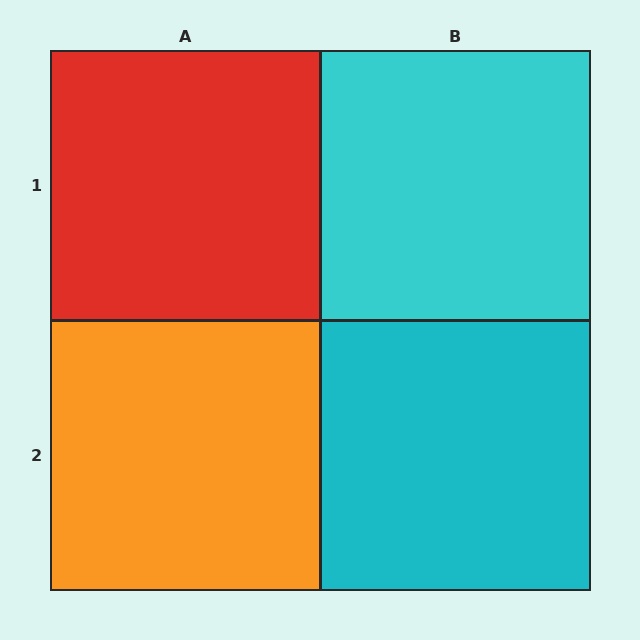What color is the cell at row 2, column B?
Cyan.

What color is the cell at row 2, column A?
Orange.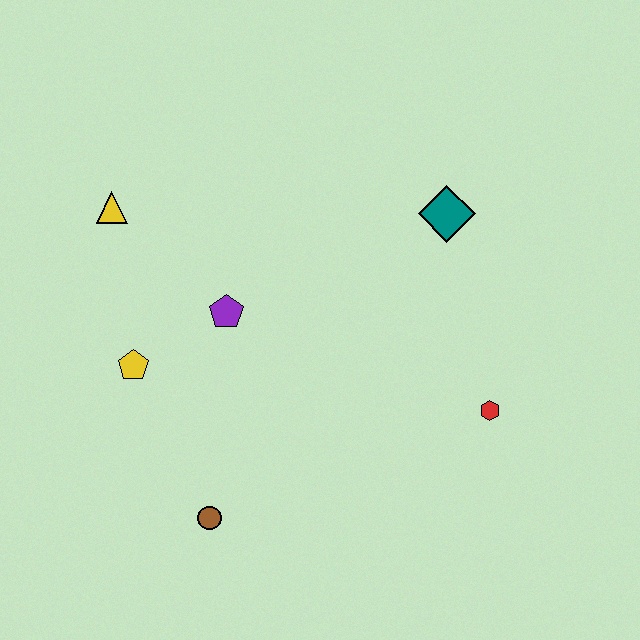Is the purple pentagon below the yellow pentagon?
No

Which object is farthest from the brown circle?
The teal diamond is farthest from the brown circle.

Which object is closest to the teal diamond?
The red hexagon is closest to the teal diamond.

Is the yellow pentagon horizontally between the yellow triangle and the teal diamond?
Yes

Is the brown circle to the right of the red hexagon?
No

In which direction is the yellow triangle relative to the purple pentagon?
The yellow triangle is to the left of the purple pentagon.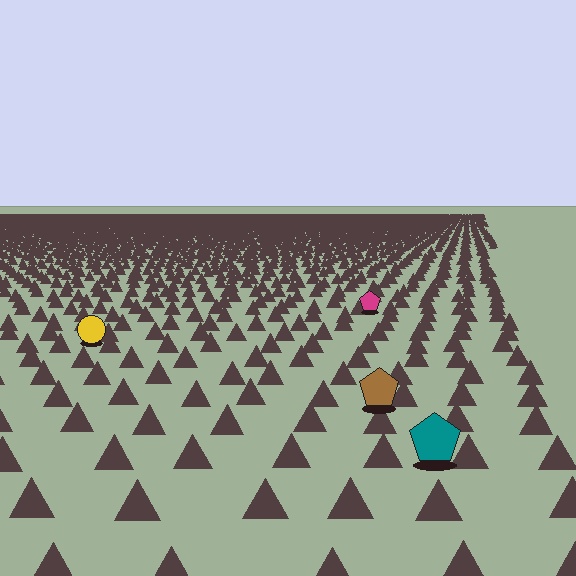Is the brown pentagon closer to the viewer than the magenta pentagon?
Yes. The brown pentagon is closer — you can tell from the texture gradient: the ground texture is coarser near it.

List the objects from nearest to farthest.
From nearest to farthest: the teal pentagon, the brown pentagon, the yellow circle, the magenta pentagon.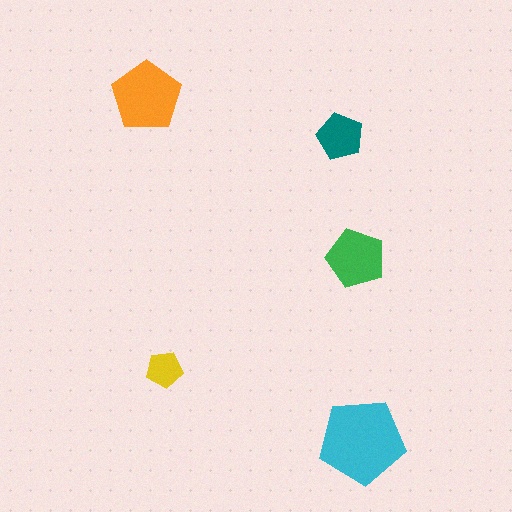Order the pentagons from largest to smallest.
the cyan one, the orange one, the green one, the teal one, the yellow one.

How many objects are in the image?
There are 5 objects in the image.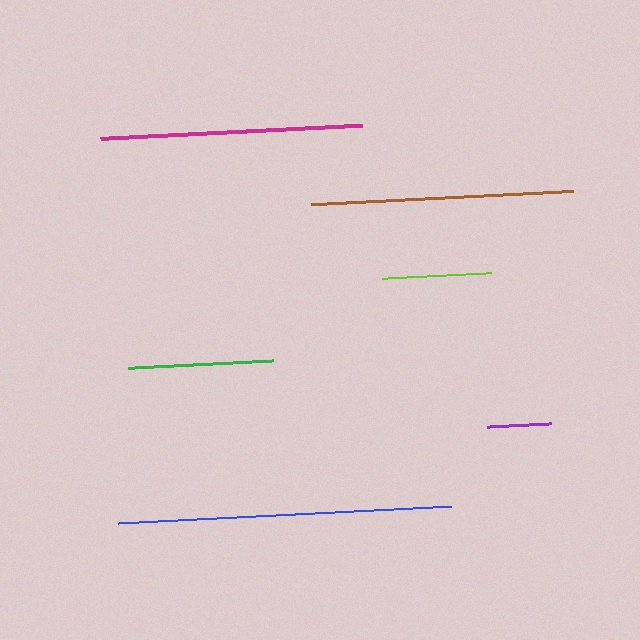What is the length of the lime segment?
The lime segment is approximately 109 pixels long.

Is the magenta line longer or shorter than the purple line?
The magenta line is longer than the purple line.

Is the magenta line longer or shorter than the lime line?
The magenta line is longer than the lime line.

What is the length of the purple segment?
The purple segment is approximately 63 pixels long.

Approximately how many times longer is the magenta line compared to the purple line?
The magenta line is approximately 4.2 times the length of the purple line.